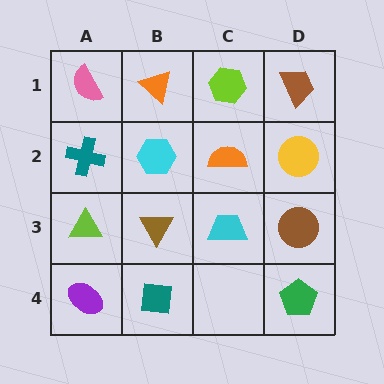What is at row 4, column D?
A green pentagon.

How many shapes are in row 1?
4 shapes.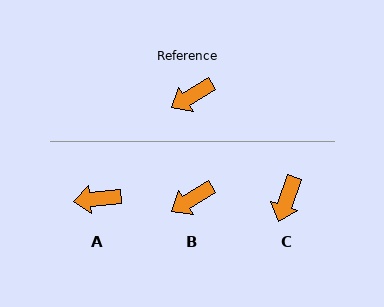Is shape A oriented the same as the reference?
No, it is off by about 26 degrees.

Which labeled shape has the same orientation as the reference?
B.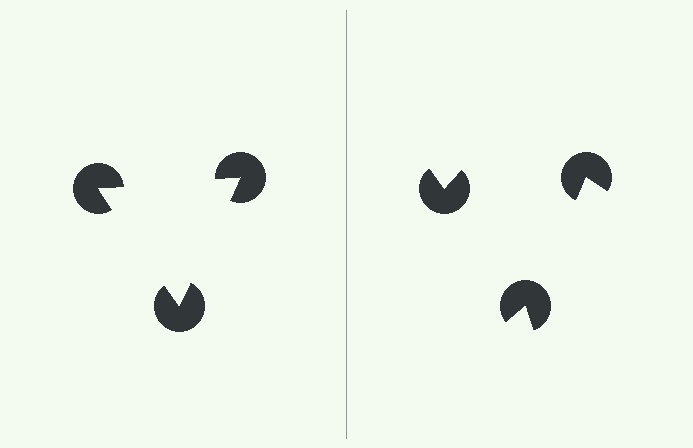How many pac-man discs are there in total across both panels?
6 — 3 on each side.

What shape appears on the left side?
An illusory triangle.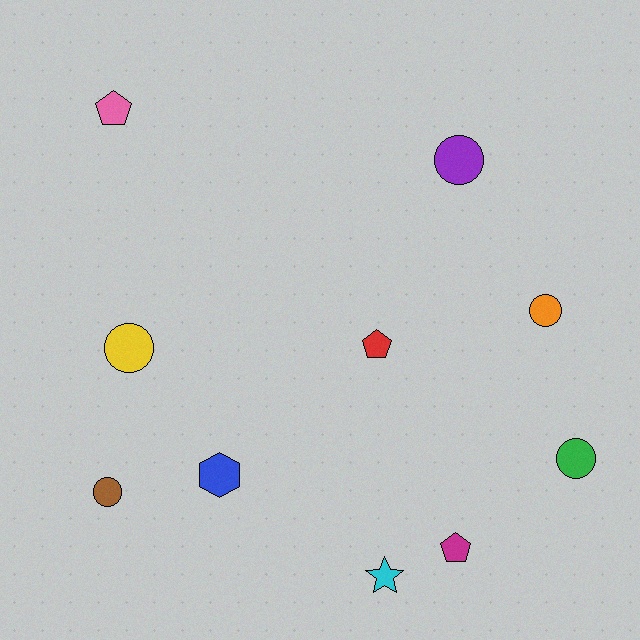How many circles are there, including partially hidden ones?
There are 5 circles.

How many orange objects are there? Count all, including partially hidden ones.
There is 1 orange object.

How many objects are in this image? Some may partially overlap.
There are 10 objects.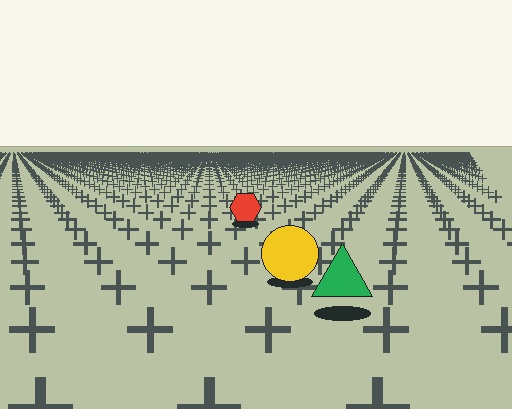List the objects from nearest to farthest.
From nearest to farthest: the green triangle, the yellow circle, the red hexagon.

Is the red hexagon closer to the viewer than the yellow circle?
No. The yellow circle is closer — you can tell from the texture gradient: the ground texture is coarser near it.